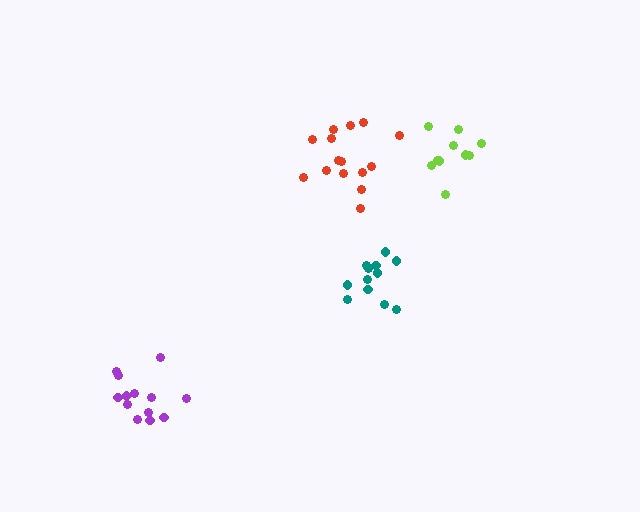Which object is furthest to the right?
The lime cluster is rightmost.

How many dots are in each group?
Group 1: 12 dots, Group 2: 15 dots, Group 3: 10 dots, Group 4: 13 dots (50 total).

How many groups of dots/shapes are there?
There are 4 groups.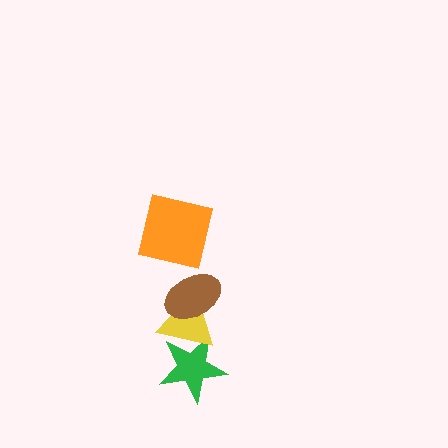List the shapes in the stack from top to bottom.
From top to bottom: the orange square, the brown ellipse, the yellow triangle, the green star.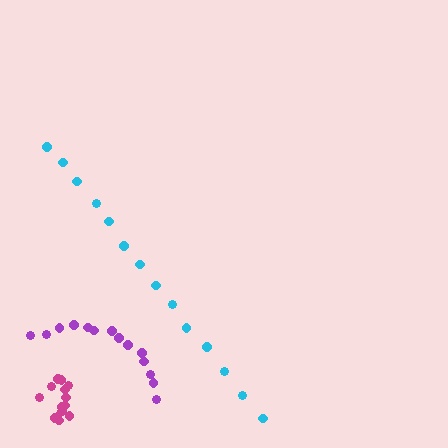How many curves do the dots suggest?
There are 3 distinct paths.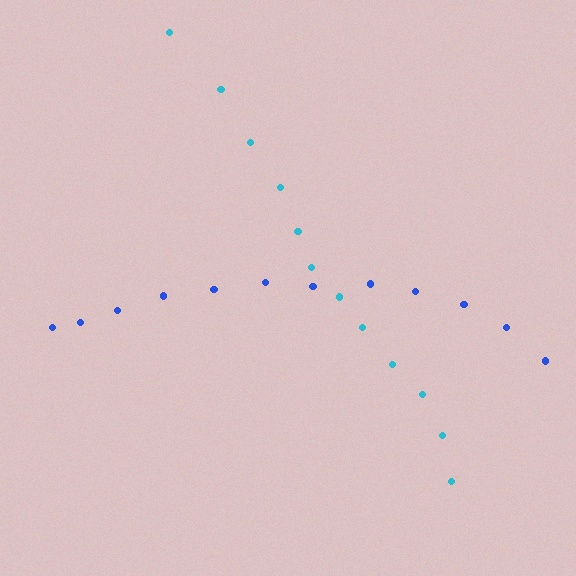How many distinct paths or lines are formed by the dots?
There are 2 distinct paths.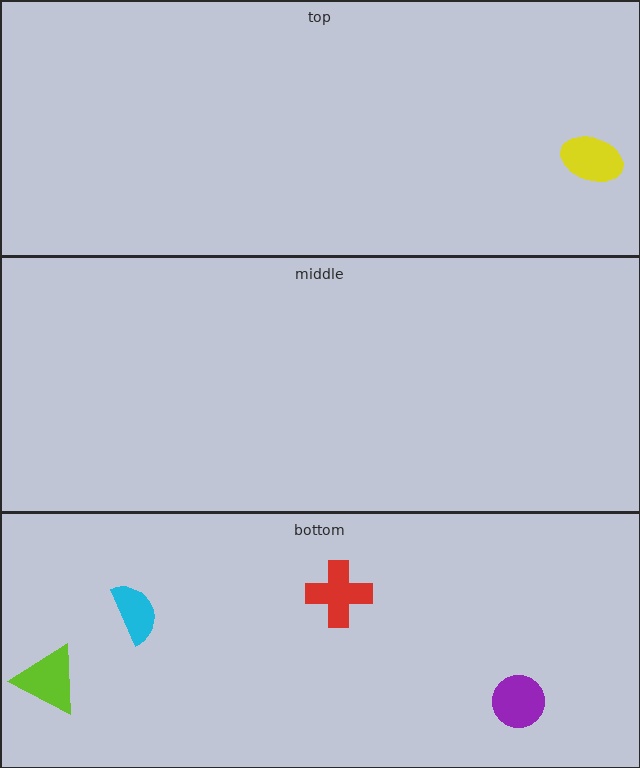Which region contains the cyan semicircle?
The bottom region.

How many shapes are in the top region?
1.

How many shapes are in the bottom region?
4.